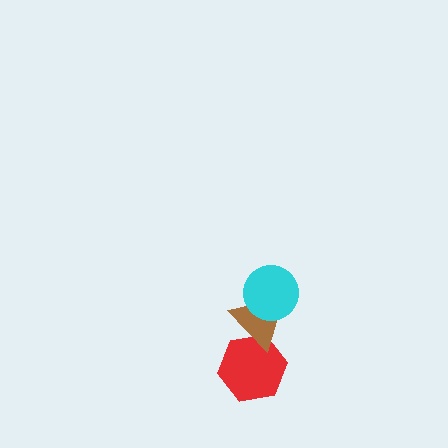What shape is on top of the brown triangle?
The cyan circle is on top of the brown triangle.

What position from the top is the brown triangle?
The brown triangle is 2nd from the top.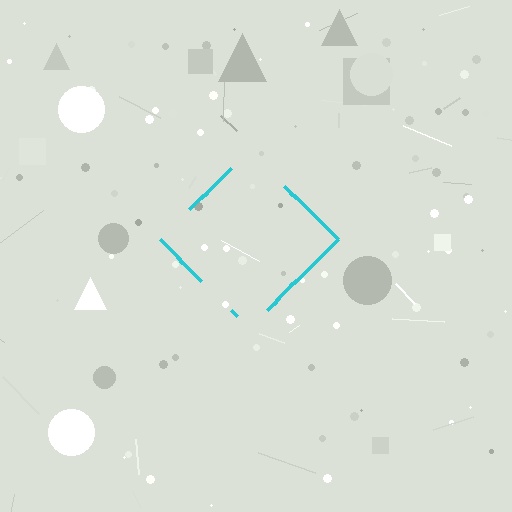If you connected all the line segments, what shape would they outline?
They would outline a diamond.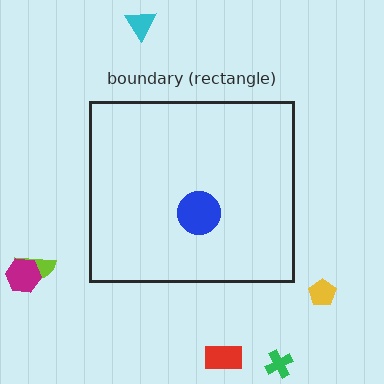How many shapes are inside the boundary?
1 inside, 6 outside.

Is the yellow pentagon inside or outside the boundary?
Outside.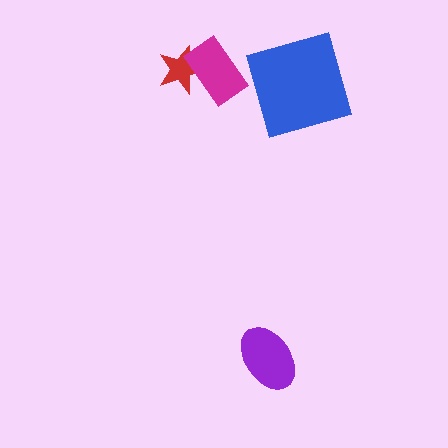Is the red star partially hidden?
Yes, it is partially covered by another shape.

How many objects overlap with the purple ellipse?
0 objects overlap with the purple ellipse.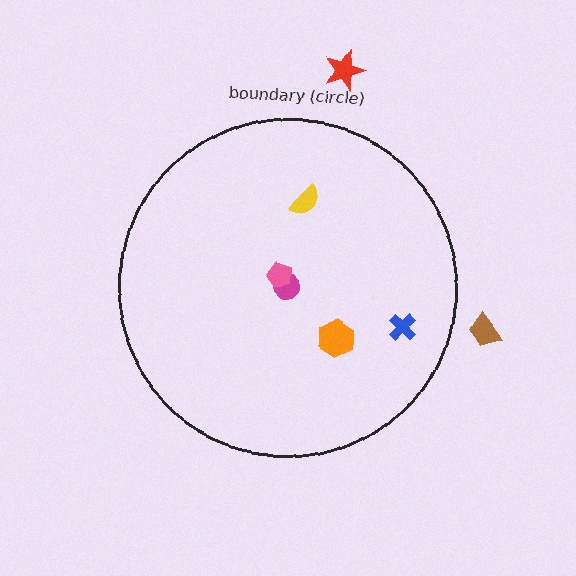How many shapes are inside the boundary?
5 inside, 2 outside.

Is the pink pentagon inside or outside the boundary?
Inside.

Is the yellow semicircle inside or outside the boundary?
Inside.